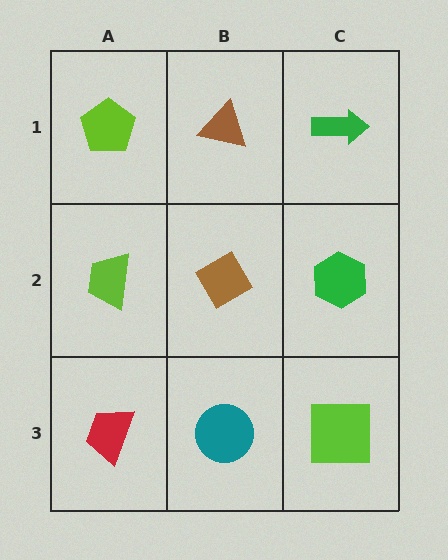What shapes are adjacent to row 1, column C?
A green hexagon (row 2, column C), a brown triangle (row 1, column B).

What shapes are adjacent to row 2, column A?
A lime pentagon (row 1, column A), a red trapezoid (row 3, column A), a brown diamond (row 2, column B).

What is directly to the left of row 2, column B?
A lime trapezoid.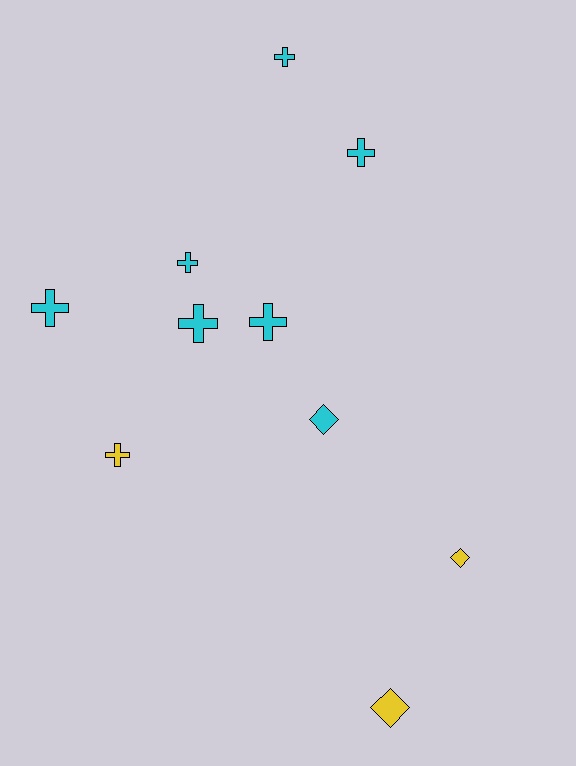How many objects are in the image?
There are 10 objects.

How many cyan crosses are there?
There are 6 cyan crosses.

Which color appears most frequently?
Cyan, with 7 objects.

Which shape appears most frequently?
Cross, with 7 objects.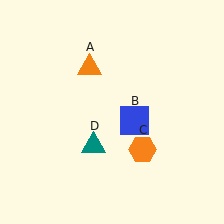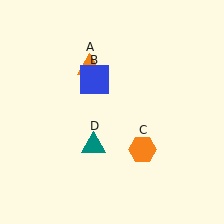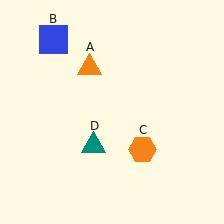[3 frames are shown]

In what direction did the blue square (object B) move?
The blue square (object B) moved up and to the left.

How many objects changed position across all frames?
1 object changed position: blue square (object B).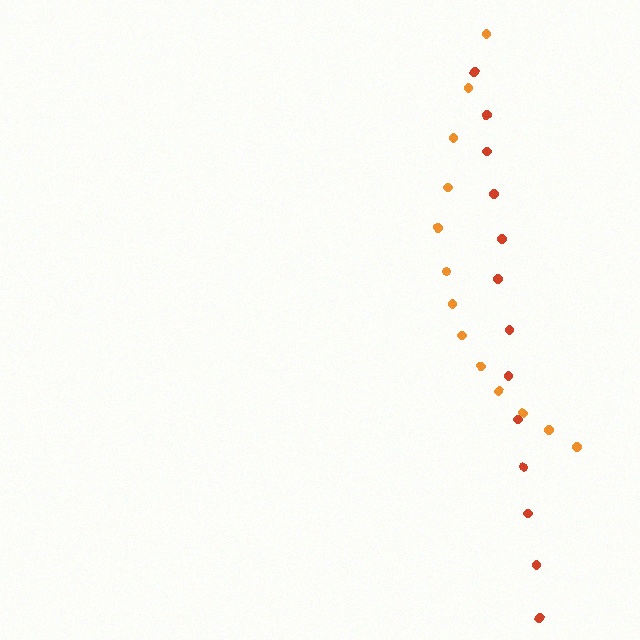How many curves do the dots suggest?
There are 2 distinct paths.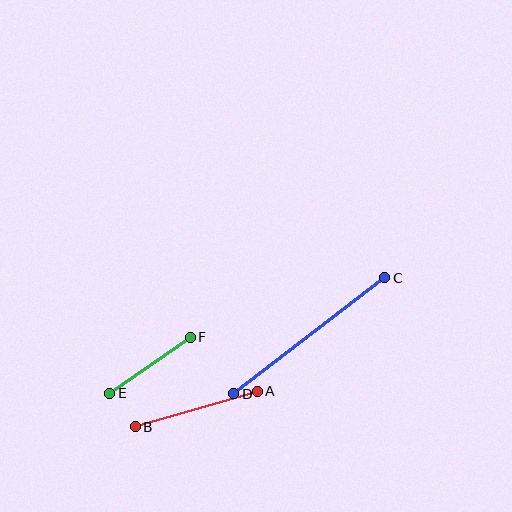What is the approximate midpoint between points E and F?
The midpoint is at approximately (150, 365) pixels.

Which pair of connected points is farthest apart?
Points C and D are farthest apart.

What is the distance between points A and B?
The distance is approximately 127 pixels.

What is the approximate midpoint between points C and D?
The midpoint is at approximately (309, 336) pixels.